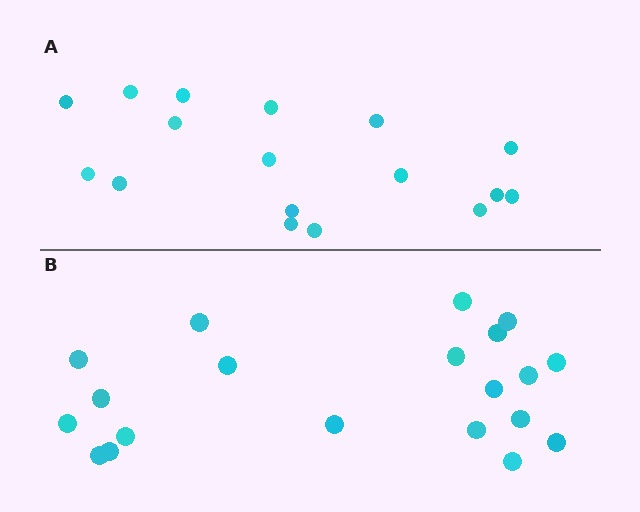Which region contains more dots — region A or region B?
Region B (the bottom region) has more dots.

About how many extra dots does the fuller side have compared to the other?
Region B has just a few more — roughly 2 or 3 more dots than region A.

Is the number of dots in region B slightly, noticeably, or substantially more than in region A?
Region B has only slightly more — the two regions are fairly close. The ratio is roughly 1.2 to 1.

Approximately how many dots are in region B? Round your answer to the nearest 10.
About 20 dots.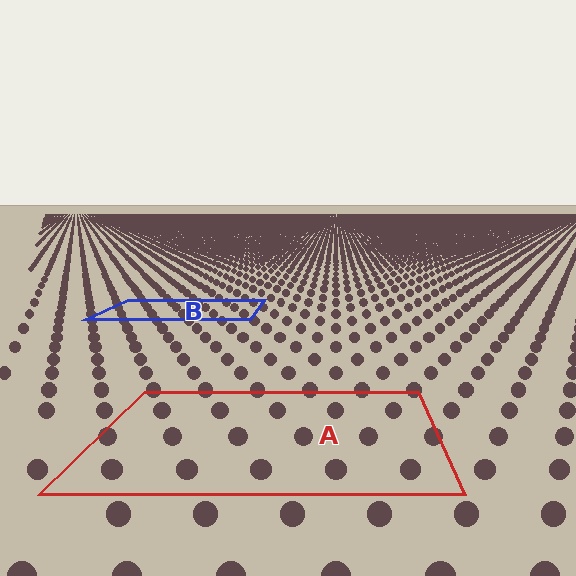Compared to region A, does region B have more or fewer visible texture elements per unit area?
Region B has more texture elements per unit area — they are packed more densely because it is farther away.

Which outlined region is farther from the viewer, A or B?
Region B is farther from the viewer — the texture elements inside it appear smaller and more densely packed.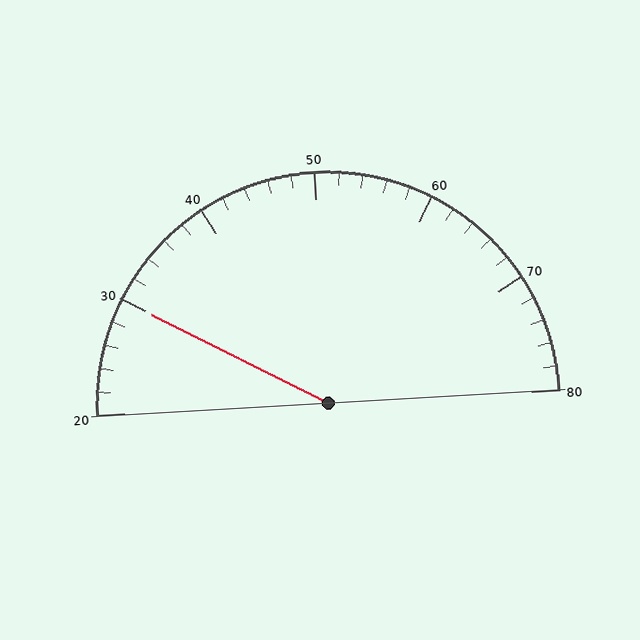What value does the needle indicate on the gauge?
The needle indicates approximately 30.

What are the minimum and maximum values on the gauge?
The gauge ranges from 20 to 80.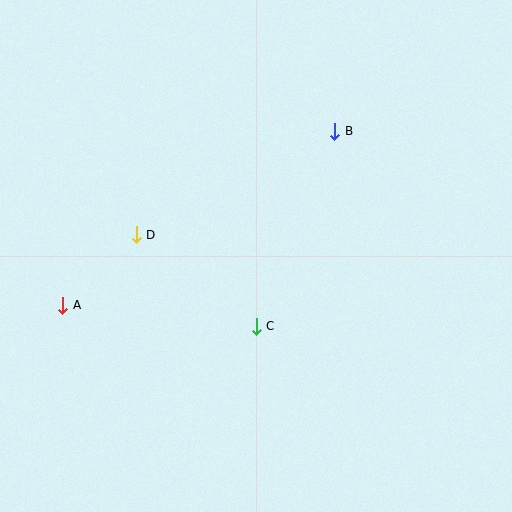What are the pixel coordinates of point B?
Point B is at (335, 131).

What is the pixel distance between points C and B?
The distance between C and B is 210 pixels.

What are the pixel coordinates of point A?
Point A is at (63, 305).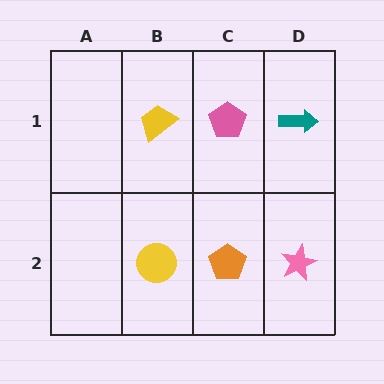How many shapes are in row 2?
3 shapes.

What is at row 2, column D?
A pink star.